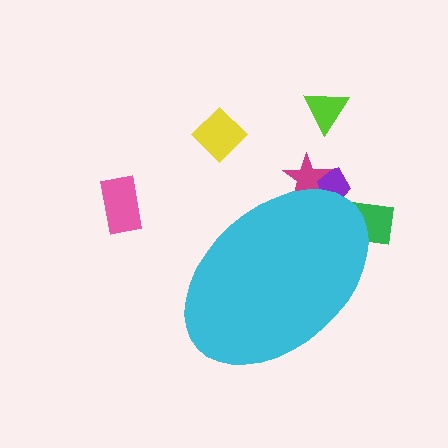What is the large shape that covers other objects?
A cyan ellipse.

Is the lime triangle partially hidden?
No, the lime triangle is fully visible.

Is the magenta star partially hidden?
Yes, the magenta star is partially hidden behind the cyan ellipse.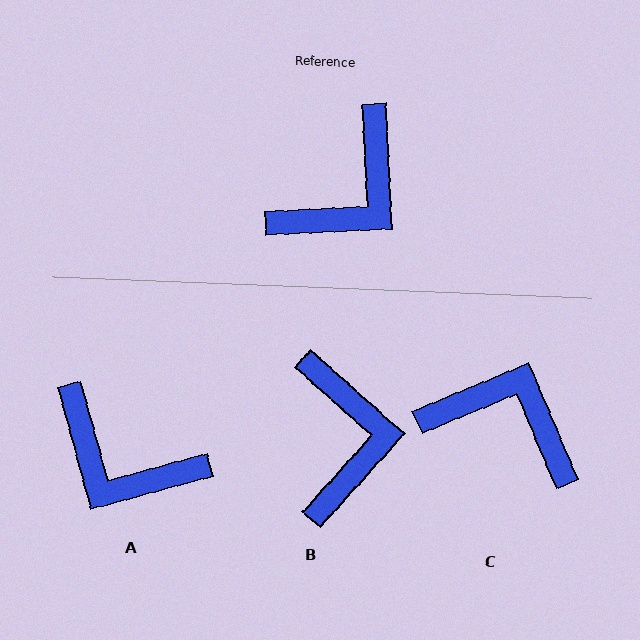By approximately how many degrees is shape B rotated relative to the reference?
Approximately 46 degrees counter-clockwise.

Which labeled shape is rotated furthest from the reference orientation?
C, about 110 degrees away.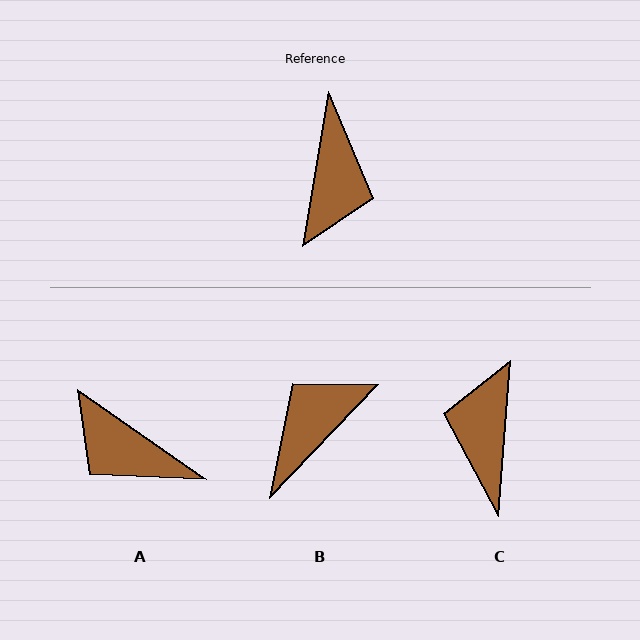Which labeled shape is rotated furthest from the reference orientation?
C, about 175 degrees away.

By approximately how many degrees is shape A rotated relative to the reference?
Approximately 116 degrees clockwise.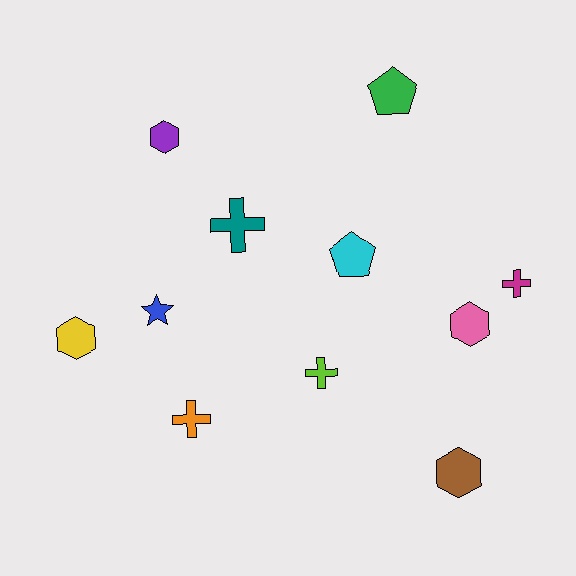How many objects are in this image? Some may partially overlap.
There are 11 objects.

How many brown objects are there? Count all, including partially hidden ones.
There is 1 brown object.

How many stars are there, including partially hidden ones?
There is 1 star.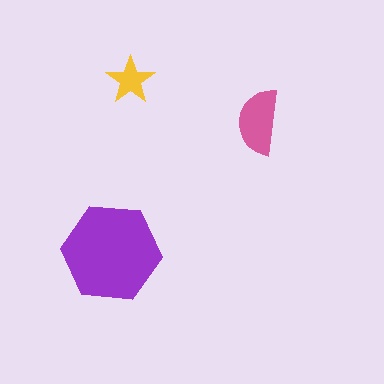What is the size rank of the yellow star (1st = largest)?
3rd.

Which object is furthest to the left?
The purple hexagon is leftmost.